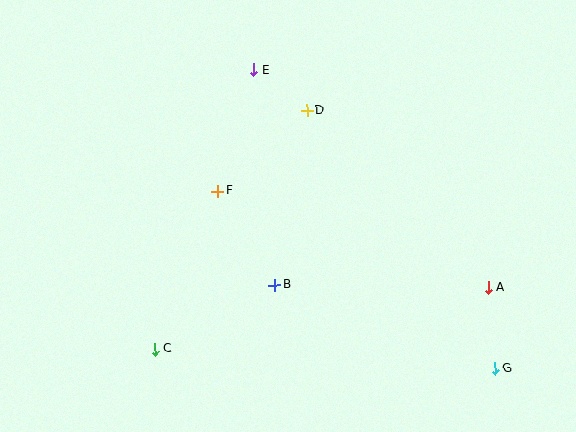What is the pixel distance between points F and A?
The distance between F and A is 288 pixels.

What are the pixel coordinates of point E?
Point E is at (254, 70).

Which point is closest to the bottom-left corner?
Point C is closest to the bottom-left corner.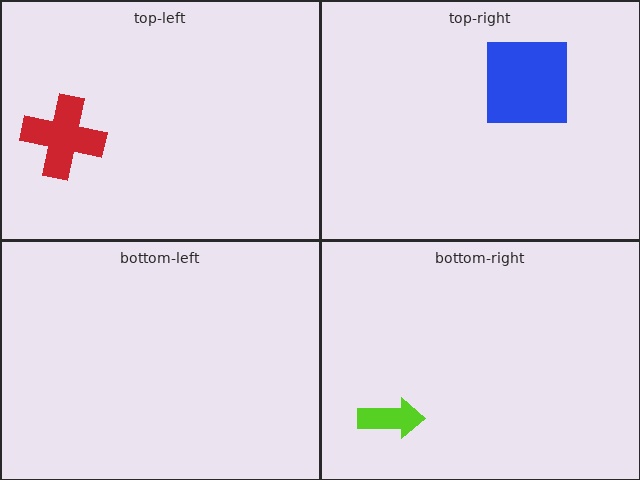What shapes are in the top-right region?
The blue square.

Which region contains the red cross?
The top-left region.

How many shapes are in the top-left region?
1.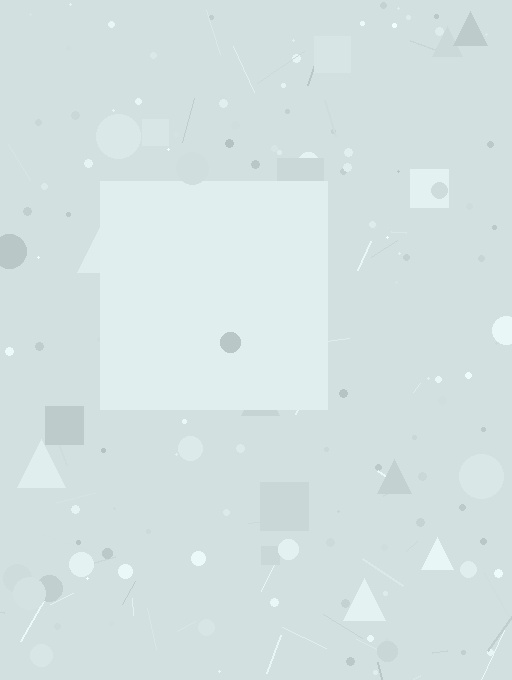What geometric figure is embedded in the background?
A square is embedded in the background.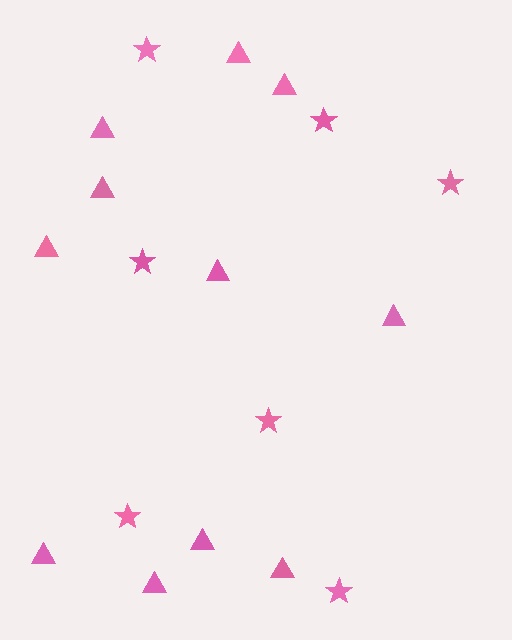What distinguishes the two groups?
There are 2 groups: one group of triangles (11) and one group of stars (7).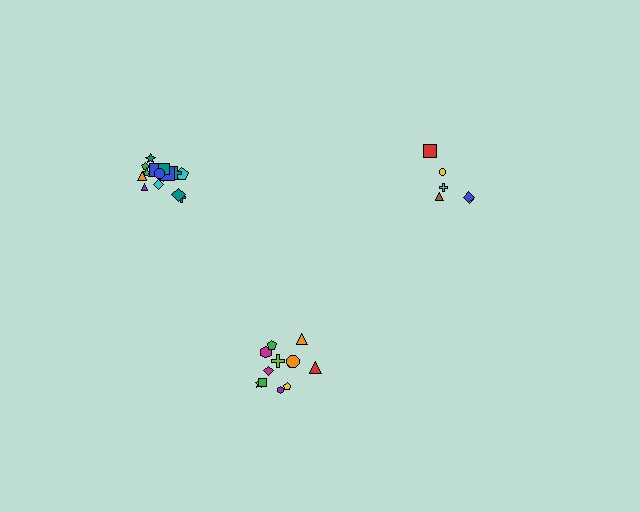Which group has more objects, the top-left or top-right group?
The top-left group.